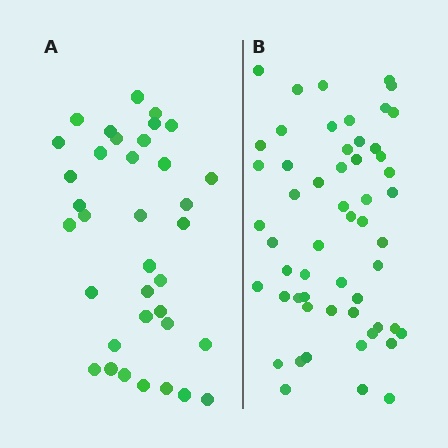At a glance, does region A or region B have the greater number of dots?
Region B (the right region) has more dots.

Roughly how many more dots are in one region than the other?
Region B has approximately 20 more dots than region A.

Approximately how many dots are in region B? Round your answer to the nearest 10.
About 60 dots. (The exact count is 55, which rounds to 60.)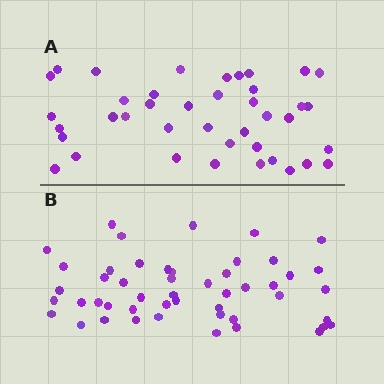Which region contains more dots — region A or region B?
Region B (the bottom region) has more dots.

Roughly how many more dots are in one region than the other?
Region B has roughly 8 or so more dots than region A.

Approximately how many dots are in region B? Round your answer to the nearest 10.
About 50 dots. (The exact count is 49, which rounds to 50.)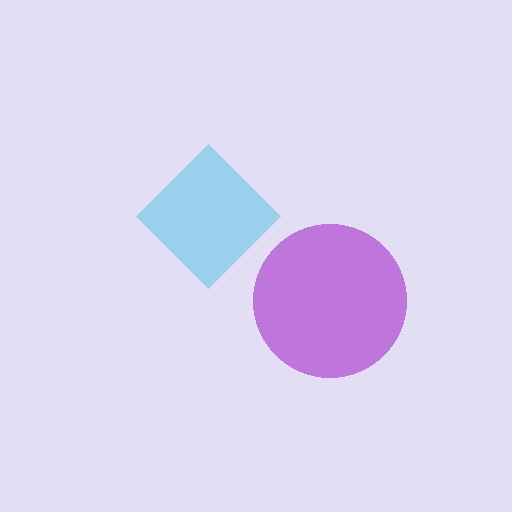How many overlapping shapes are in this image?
There are 2 overlapping shapes in the image.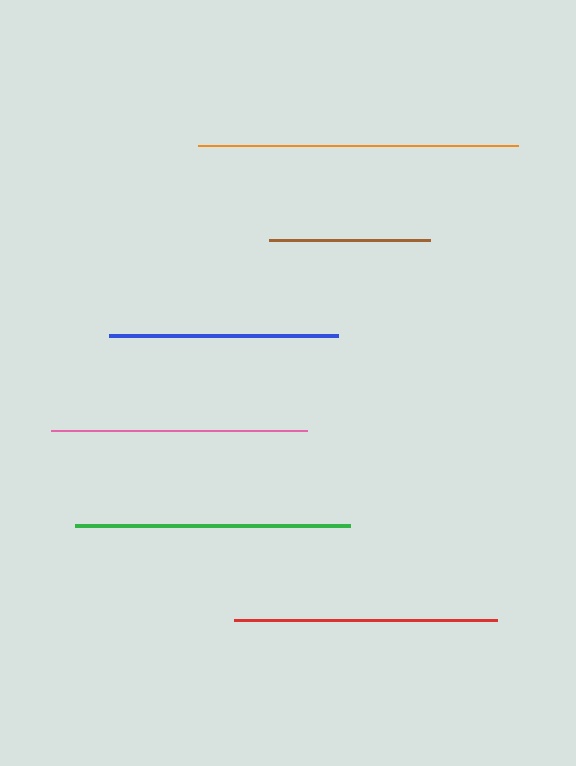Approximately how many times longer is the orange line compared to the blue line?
The orange line is approximately 1.4 times the length of the blue line.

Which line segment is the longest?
The orange line is the longest at approximately 320 pixels.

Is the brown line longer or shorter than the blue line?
The blue line is longer than the brown line.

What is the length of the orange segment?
The orange segment is approximately 320 pixels long.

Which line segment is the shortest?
The brown line is the shortest at approximately 161 pixels.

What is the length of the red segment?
The red segment is approximately 263 pixels long.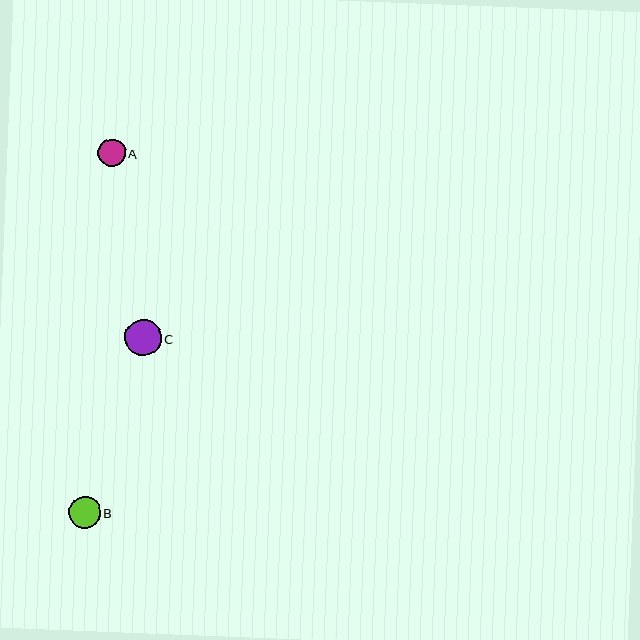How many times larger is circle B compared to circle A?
Circle B is approximately 1.2 times the size of circle A.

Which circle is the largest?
Circle C is the largest with a size of approximately 37 pixels.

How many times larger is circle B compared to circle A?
Circle B is approximately 1.2 times the size of circle A.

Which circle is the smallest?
Circle A is the smallest with a size of approximately 27 pixels.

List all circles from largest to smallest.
From largest to smallest: C, B, A.